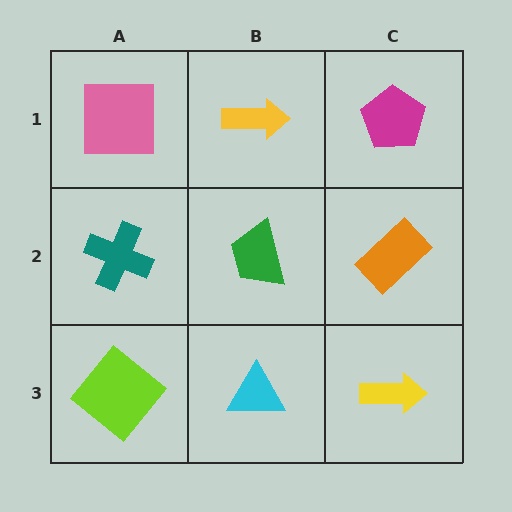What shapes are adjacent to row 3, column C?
An orange rectangle (row 2, column C), a cyan triangle (row 3, column B).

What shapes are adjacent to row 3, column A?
A teal cross (row 2, column A), a cyan triangle (row 3, column B).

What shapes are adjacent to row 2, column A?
A pink square (row 1, column A), a lime diamond (row 3, column A), a green trapezoid (row 2, column B).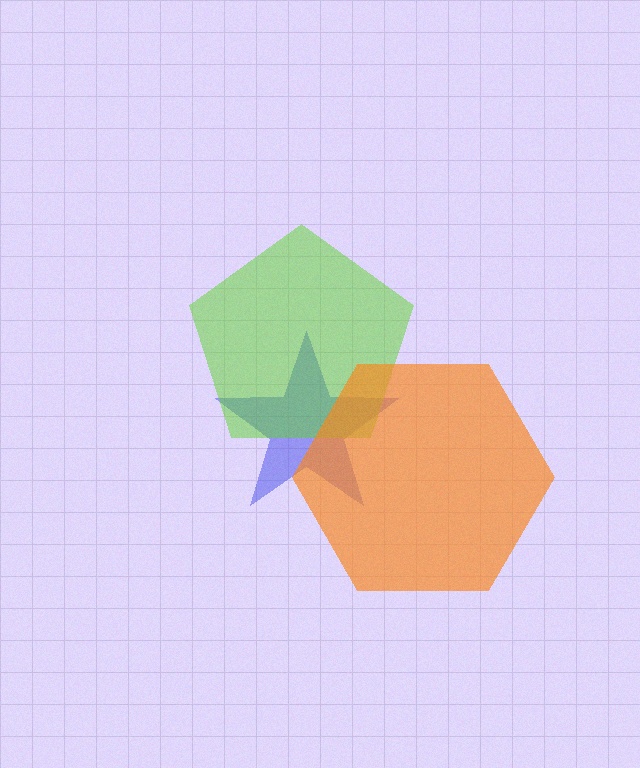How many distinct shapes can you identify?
There are 3 distinct shapes: a blue star, a lime pentagon, an orange hexagon.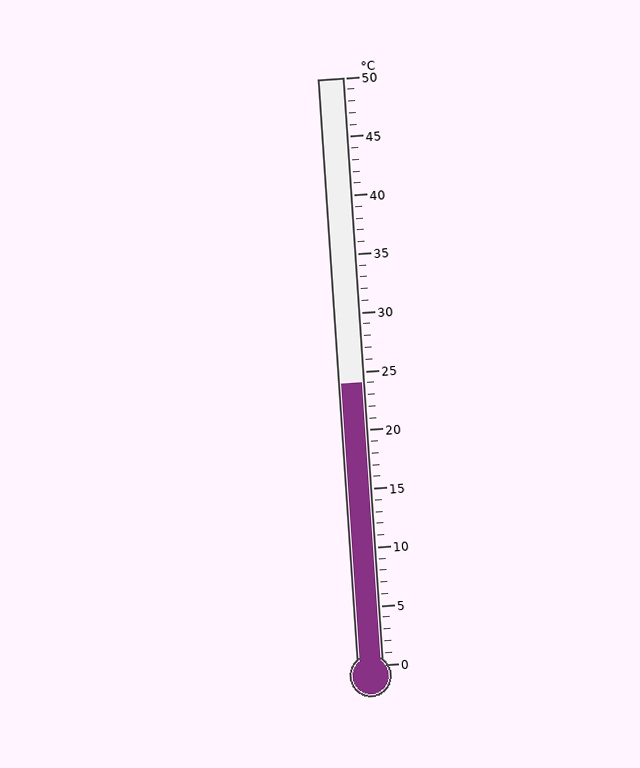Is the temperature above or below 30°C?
The temperature is below 30°C.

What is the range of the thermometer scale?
The thermometer scale ranges from 0°C to 50°C.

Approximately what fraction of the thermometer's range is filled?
The thermometer is filled to approximately 50% of its range.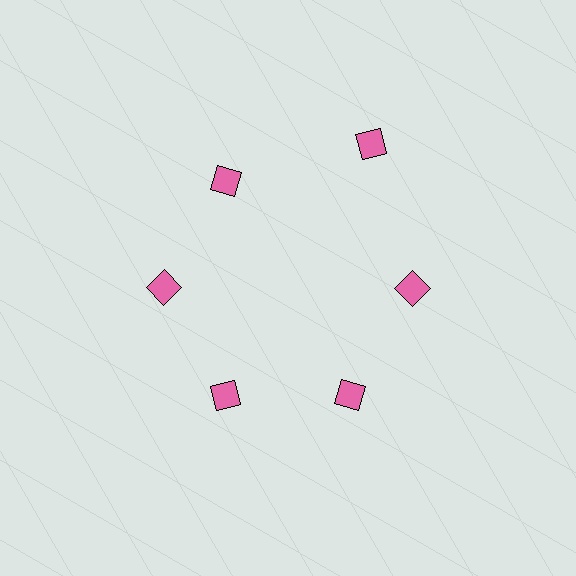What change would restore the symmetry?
The symmetry would be restored by moving it inward, back onto the ring so that all 6 squares sit at equal angles and equal distance from the center.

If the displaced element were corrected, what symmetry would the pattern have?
It would have 6-fold rotational symmetry — the pattern would map onto itself every 60 degrees.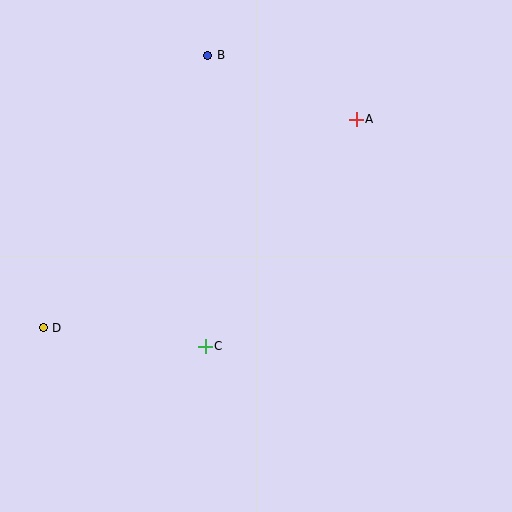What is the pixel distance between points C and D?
The distance between C and D is 163 pixels.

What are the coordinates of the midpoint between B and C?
The midpoint between B and C is at (206, 201).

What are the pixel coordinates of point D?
Point D is at (43, 328).